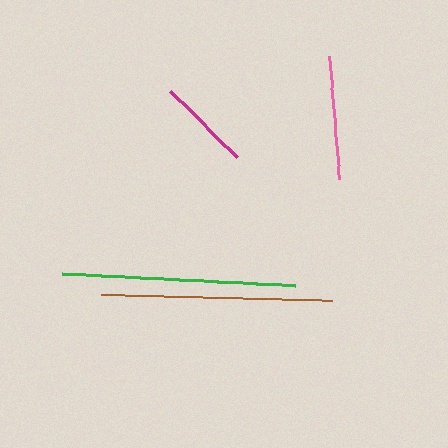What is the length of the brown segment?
The brown segment is approximately 232 pixels long.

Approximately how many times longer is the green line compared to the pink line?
The green line is approximately 1.9 times the length of the pink line.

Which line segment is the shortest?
The magenta line is the shortest at approximately 94 pixels.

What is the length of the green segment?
The green segment is approximately 234 pixels long.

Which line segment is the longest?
The green line is the longest at approximately 234 pixels.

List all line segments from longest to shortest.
From longest to shortest: green, brown, pink, magenta.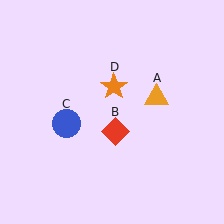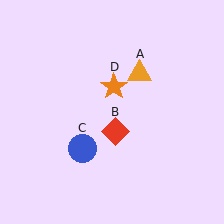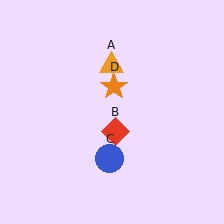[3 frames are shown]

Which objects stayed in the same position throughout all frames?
Red diamond (object B) and orange star (object D) remained stationary.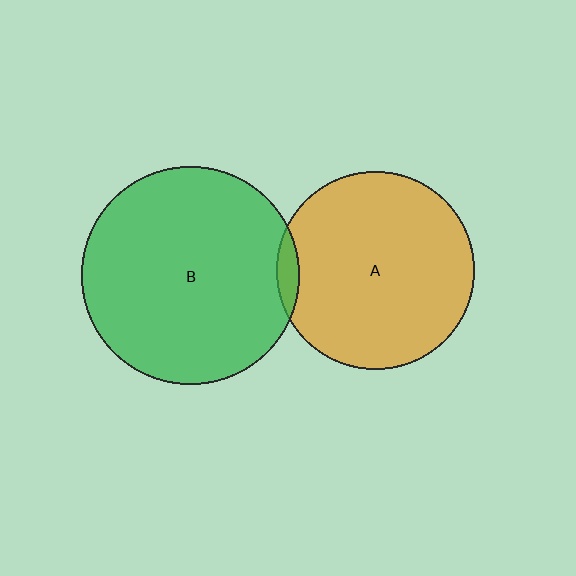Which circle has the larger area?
Circle B (green).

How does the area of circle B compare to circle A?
Approximately 1.2 times.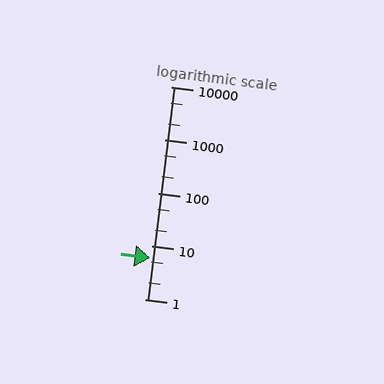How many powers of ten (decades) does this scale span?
The scale spans 4 decades, from 1 to 10000.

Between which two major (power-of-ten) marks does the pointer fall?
The pointer is between 1 and 10.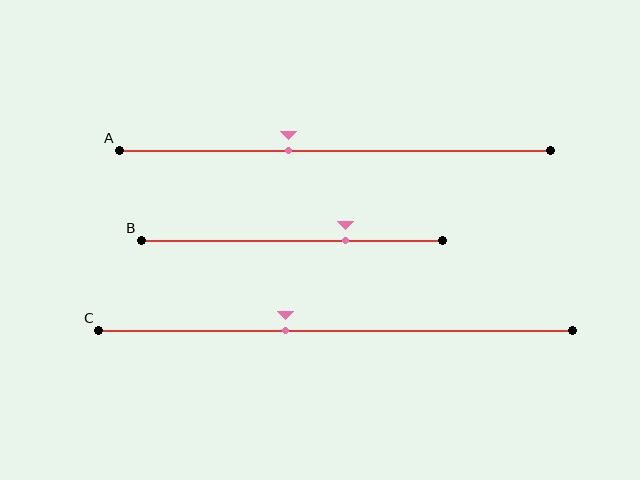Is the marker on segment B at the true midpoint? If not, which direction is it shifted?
No, the marker on segment B is shifted to the right by about 18% of the segment length.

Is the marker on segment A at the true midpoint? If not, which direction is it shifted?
No, the marker on segment A is shifted to the left by about 11% of the segment length.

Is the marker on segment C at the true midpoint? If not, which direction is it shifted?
No, the marker on segment C is shifted to the left by about 11% of the segment length.